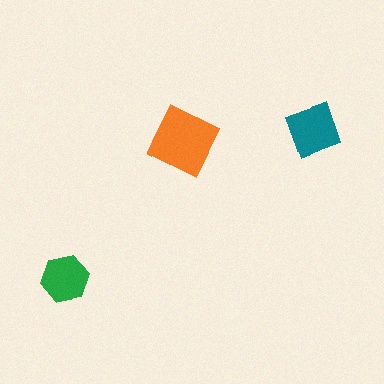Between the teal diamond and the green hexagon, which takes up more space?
The teal diamond.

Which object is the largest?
The orange square.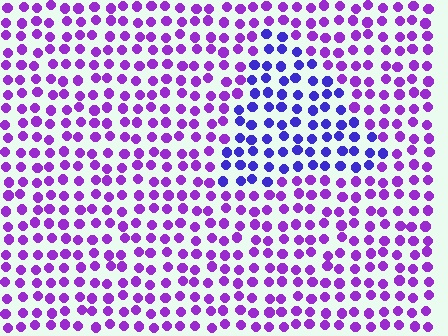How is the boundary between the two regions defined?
The boundary is defined purely by a slight shift in hue (about 35 degrees). Spacing, size, and orientation are identical on both sides.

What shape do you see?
I see a triangle.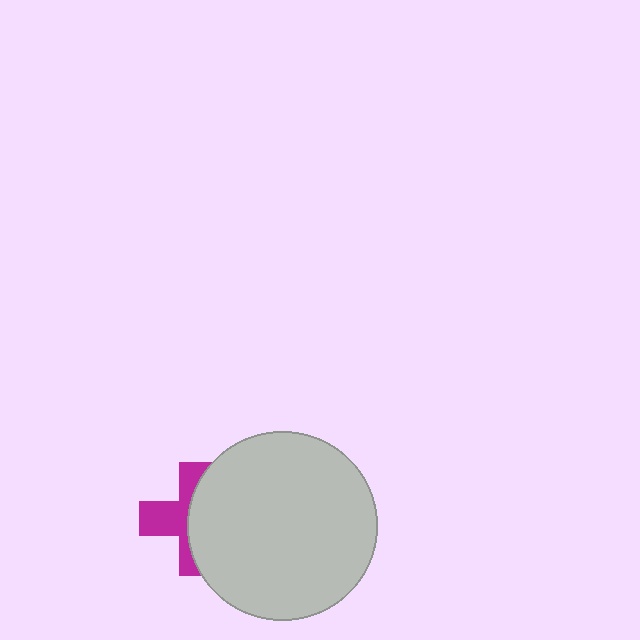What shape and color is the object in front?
The object in front is a light gray circle.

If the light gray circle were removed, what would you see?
You would see the complete magenta cross.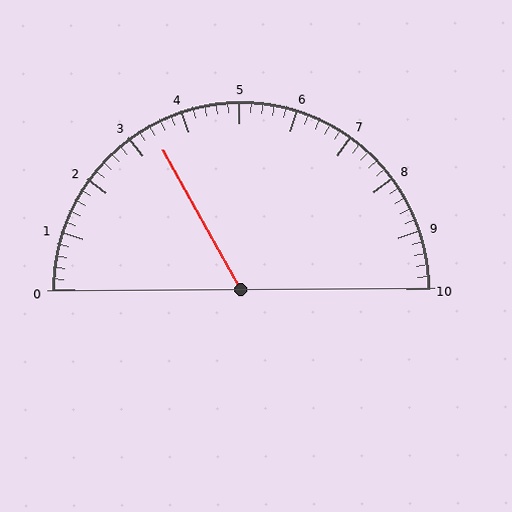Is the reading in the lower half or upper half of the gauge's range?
The reading is in the lower half of the range (0 to 10).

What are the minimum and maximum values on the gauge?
The gauge ranges from 0 to 10.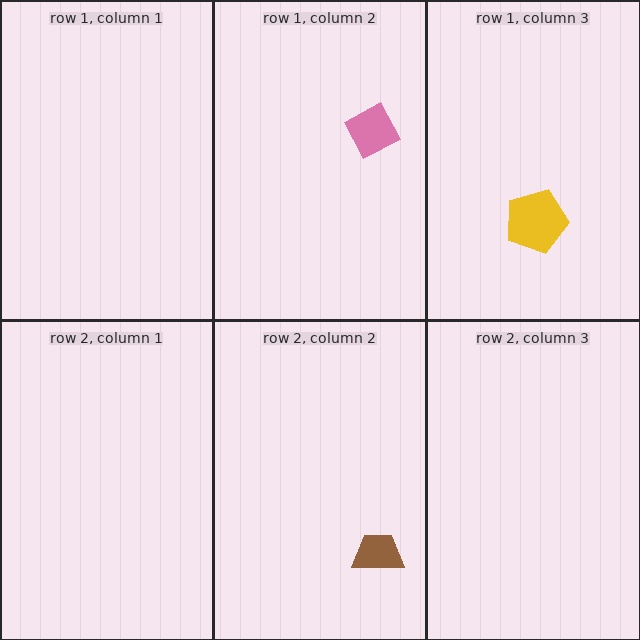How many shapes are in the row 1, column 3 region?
1.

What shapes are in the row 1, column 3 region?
The yellow pentagon.